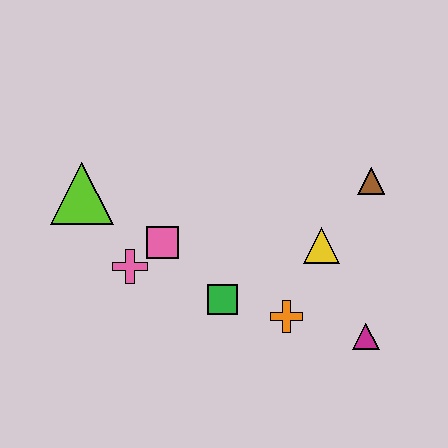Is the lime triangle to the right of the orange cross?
No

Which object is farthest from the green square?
The brown triangle is farthest from the green square.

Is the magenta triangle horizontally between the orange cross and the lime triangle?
No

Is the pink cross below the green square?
No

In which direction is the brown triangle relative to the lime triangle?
The brown triangle is to the right of the lime triangle.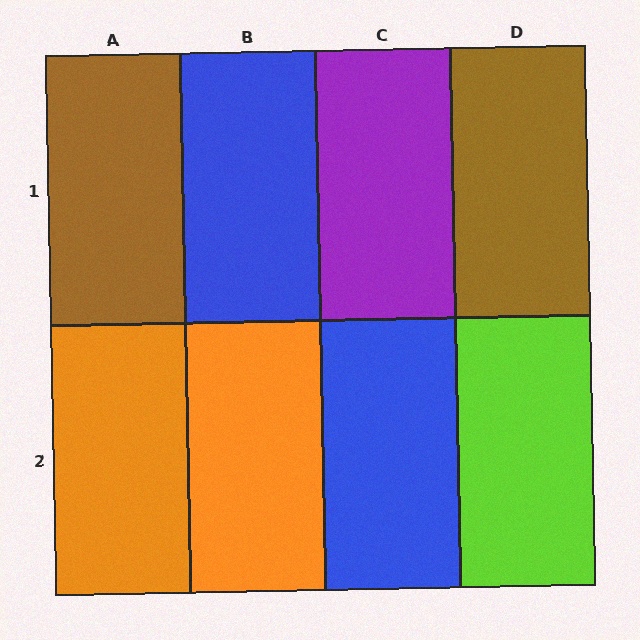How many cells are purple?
1 cell is purple.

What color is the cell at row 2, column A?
Orange.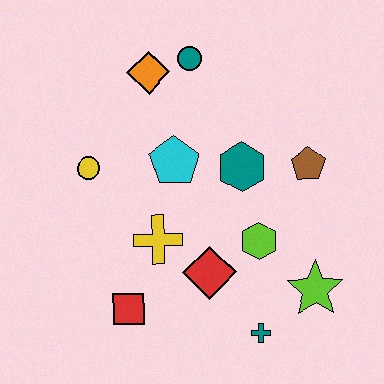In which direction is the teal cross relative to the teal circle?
The teal cross is below the teal circle.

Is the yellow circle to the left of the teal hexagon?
Yes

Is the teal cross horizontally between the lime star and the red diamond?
Yes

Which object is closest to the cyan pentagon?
The teal hexagon is closest to the cyan pentagon.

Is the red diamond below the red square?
No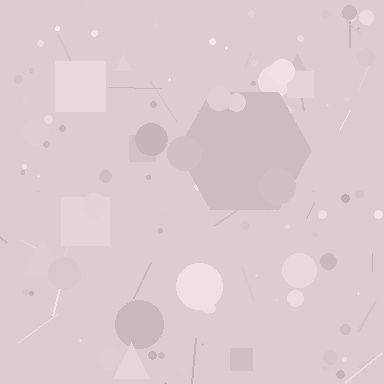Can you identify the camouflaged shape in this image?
The camouflaged shape is a hexagon.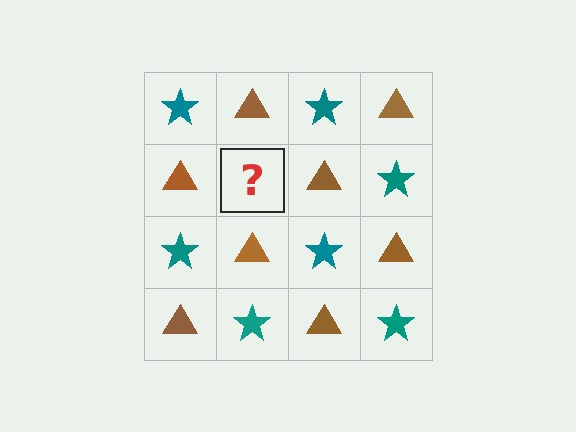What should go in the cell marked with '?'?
The missing cell should contain a teal star.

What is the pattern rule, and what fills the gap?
The rule is that it alternates teal star and brown triangle in a checkerboard pattern. The gap should be filled with a teal star.